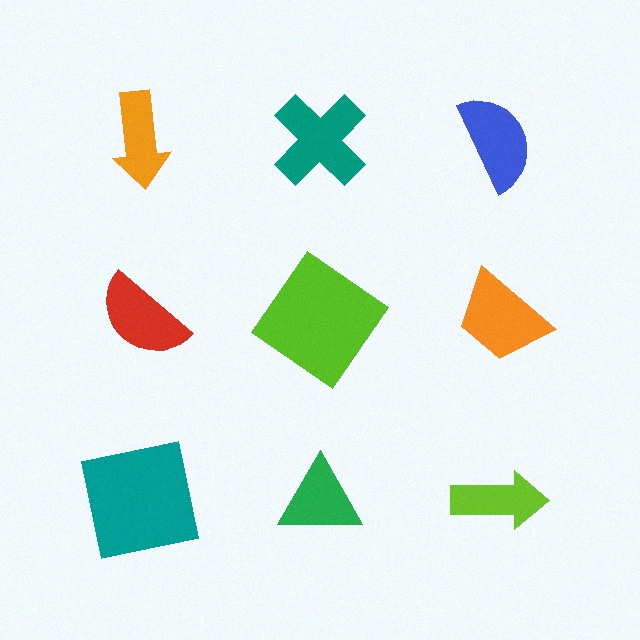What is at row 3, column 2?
A green triangle.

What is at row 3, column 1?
A teal square.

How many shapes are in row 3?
3 shapes.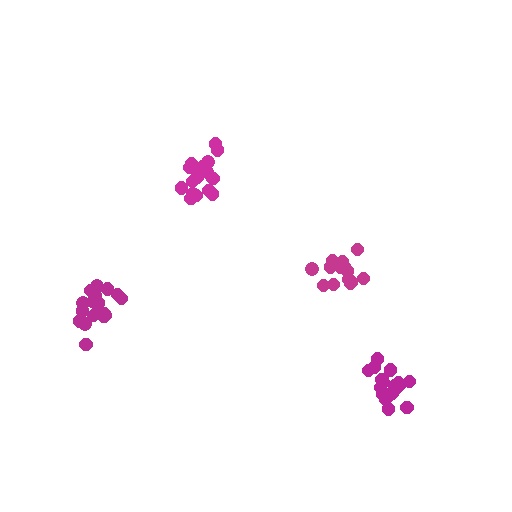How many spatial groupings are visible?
There are 4 spatial groupings.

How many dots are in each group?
Group 1: 18 dots, Group 2: 17 dots, Group 3: 18 dots, Group 4: 14 dots (67 total).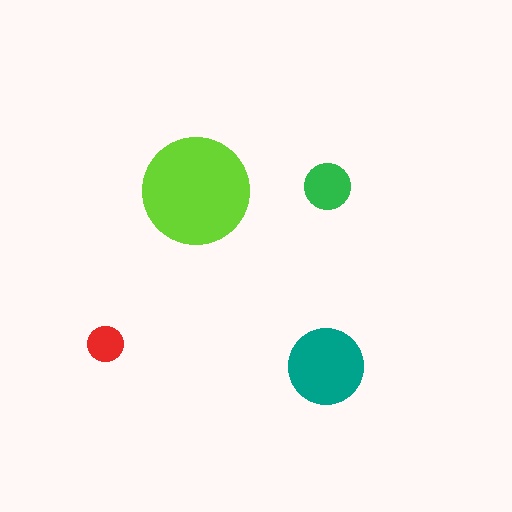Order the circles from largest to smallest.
the lime one, the teal one, the green one, the red one.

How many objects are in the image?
There are 4 objects in the image.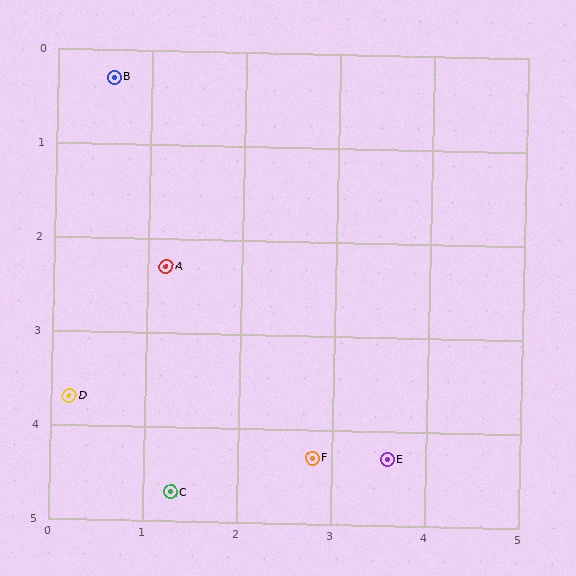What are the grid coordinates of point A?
Point A is at approximately (1.2, 2.3).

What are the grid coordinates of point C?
Point C is at approximately (1.3, 4.7).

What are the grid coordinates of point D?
Point D is at approximately (0.2, 3.7).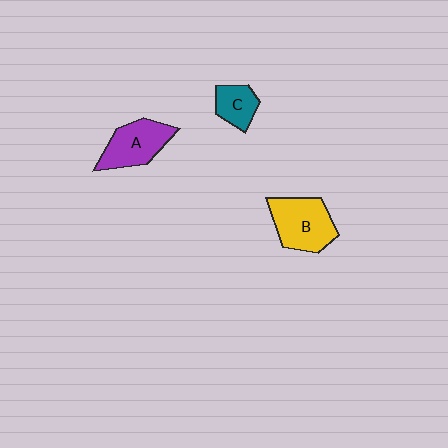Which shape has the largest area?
Shape B (yellow).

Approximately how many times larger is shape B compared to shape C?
Approximately 1.9 times.